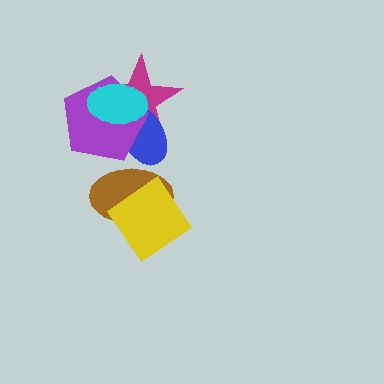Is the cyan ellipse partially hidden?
No, no other shape covers it.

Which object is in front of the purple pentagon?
The cyan ellipse is in front of the purple pentagon.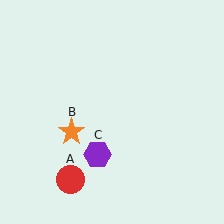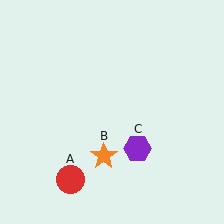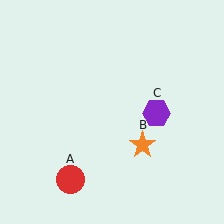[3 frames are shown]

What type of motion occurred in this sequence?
The orange star (object B), purple hexagon (object C) rotated counterclockwise around the center of the scene.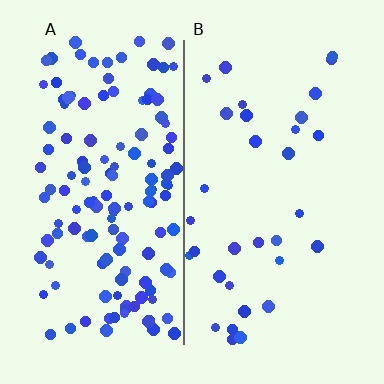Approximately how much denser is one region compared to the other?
Approximately 3.9× — region A over region B.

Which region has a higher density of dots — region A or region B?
A (the left).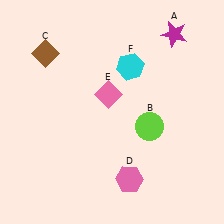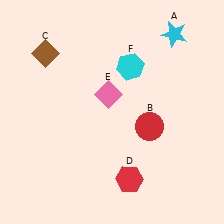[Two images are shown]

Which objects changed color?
A changed from magenta to cyan. B changed from lime to red. D changed from pink to red.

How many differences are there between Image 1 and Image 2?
There are 3 differences between the two images.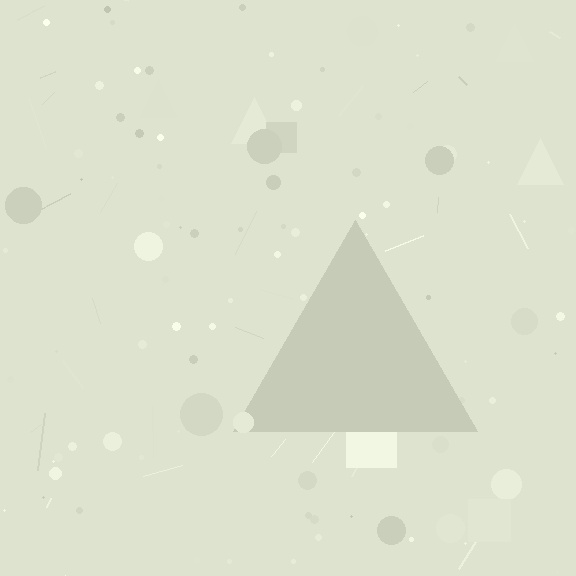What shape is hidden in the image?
A triangle is hidden in the image.